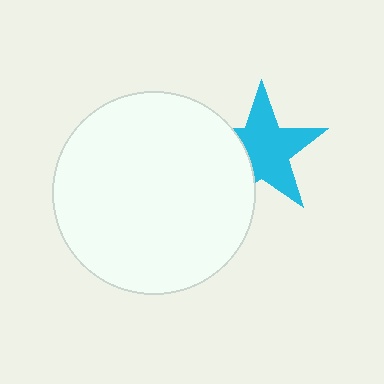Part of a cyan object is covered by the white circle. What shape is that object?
It is a star.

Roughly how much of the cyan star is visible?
Most of it is visible (roughly 70%).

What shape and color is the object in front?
The object in front is a white circle.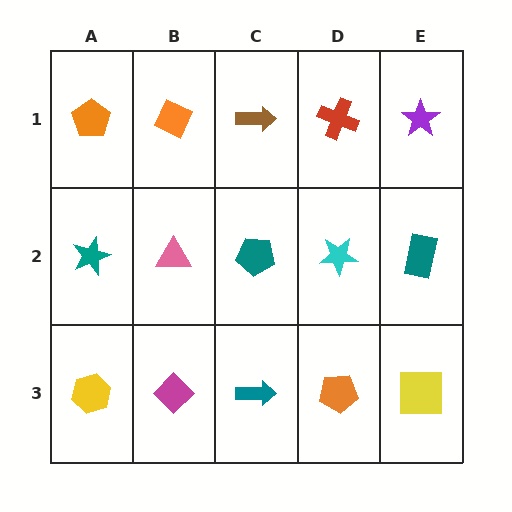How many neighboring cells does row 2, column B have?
4.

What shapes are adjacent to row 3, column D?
A cyan star (row 2, column D), a teal arrow (row 3, column C), a yellow square (row 3, column E).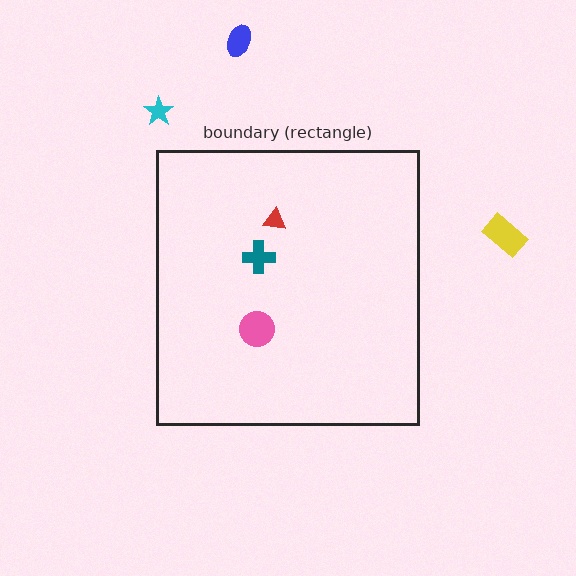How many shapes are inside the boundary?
3 inside, 3 outside.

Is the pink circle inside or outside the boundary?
Inside.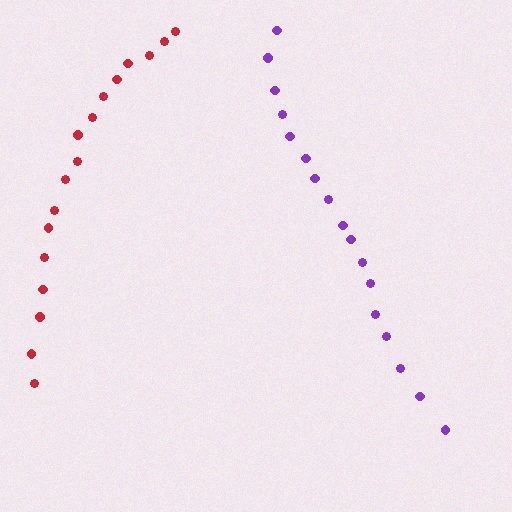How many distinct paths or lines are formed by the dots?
There are 2 distinct paths.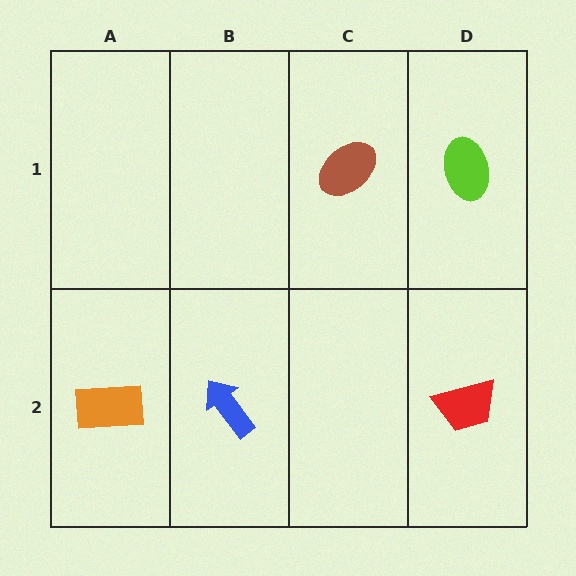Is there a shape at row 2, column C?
No, that cell is empty.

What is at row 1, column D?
A lime ellipse.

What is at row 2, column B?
A blue arrow.